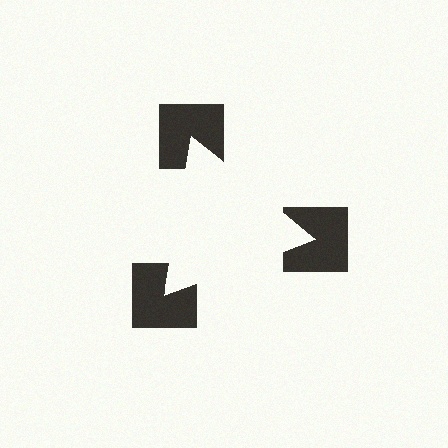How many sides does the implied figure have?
3 sides.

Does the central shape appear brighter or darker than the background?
It typically appears slightly brighter than the background, even though no actual brightness change is drawn.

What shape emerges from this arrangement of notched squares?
An illusory triangle — its edges are inferred from the aligned wedge cuts in the notched squares, not physically drawn.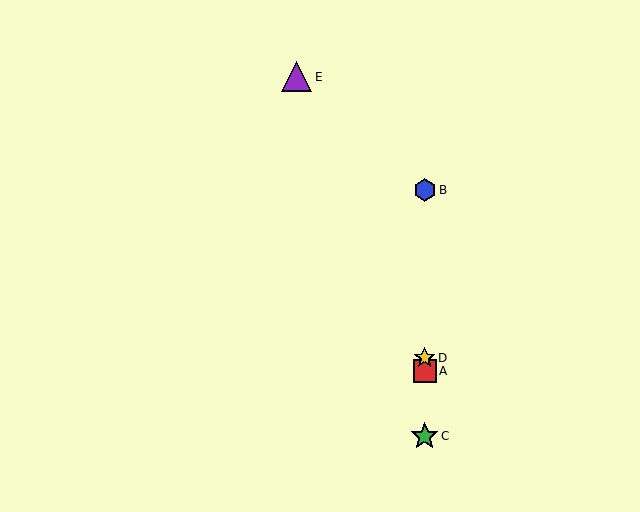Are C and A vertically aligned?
Yes, both are at x≈425.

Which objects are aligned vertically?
Objects A, B, C, D are aligned vertically.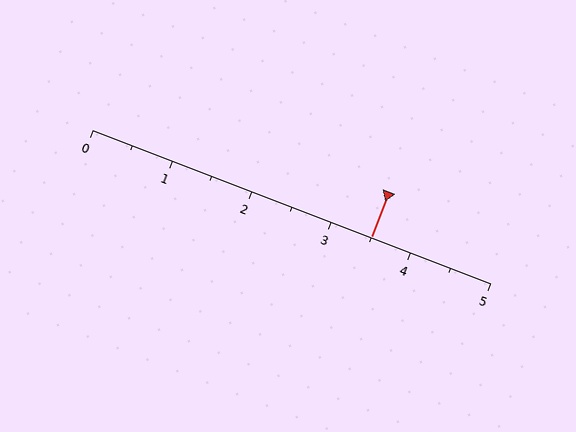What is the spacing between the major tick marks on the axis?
The major ticks are spaced 1 apart.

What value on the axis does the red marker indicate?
The marker indicates approximately 3.5.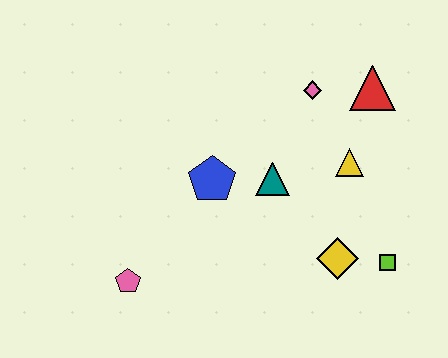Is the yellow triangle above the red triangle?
No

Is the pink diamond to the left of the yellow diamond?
Yes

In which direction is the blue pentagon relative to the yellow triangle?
The blue pentagon is to the left of the yellow triangle.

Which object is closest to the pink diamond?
The red triangle is closest to the pink diamond.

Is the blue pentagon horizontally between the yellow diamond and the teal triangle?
No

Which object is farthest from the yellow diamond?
The pink pentagon is farthest from the yellow diamond.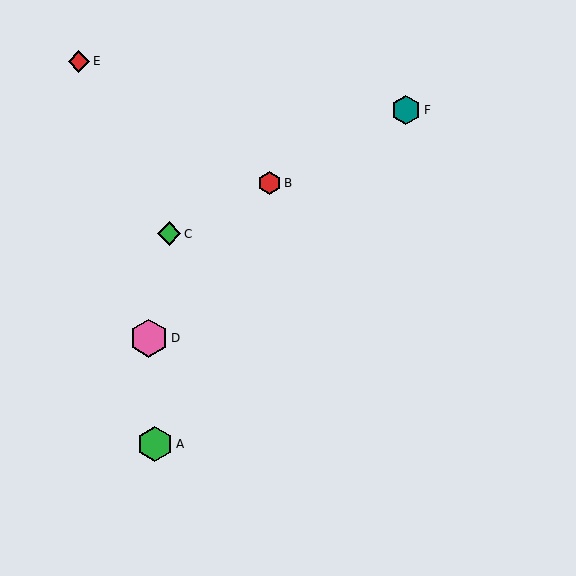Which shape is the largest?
The pink hexagon (labeled D) is the largest.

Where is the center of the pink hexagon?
The center of the pink hexagon is at (149, 338).